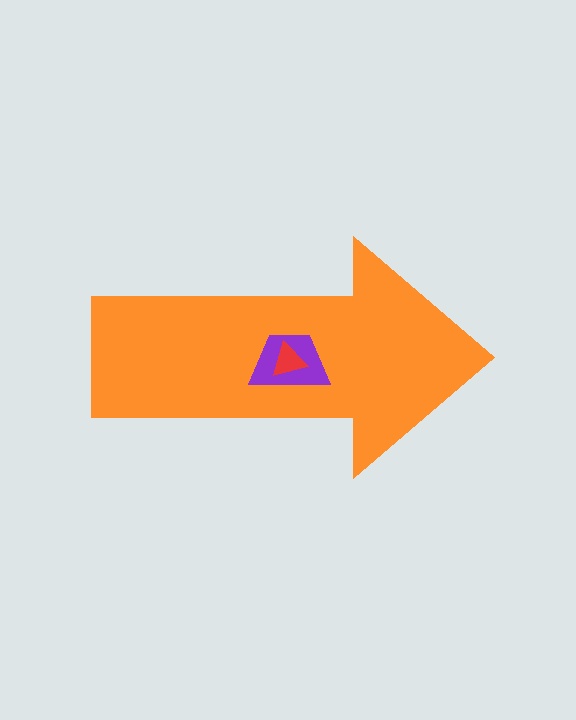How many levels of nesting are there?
3.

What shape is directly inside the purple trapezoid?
The red triangle.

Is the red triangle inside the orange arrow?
Yes.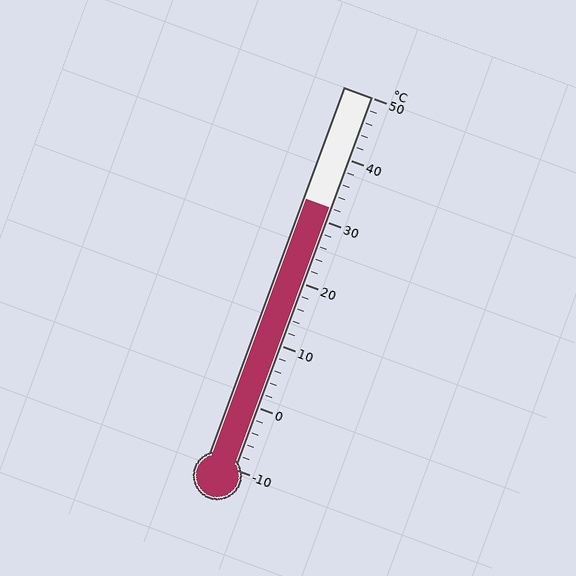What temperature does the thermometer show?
The thermometer shows approximately 32°C.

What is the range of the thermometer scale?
The thermometer scale ranges from -10°C to 50°C.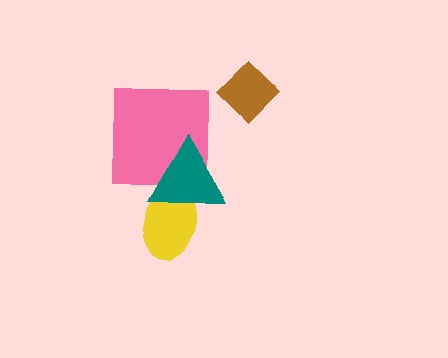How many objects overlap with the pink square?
1 object overlaps with the pink square.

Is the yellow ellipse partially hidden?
Yes, it is partially covered by another shape.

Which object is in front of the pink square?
The teal triangle is in front of the pink square.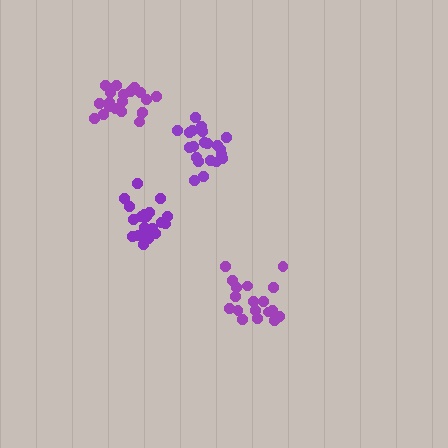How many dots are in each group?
Group 1: 21 dots, Group 2: 18 dots, Group 3: 20 dots, Group 4: 20 dots (79 total).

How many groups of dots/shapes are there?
There are 4 groups.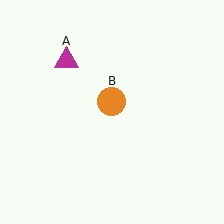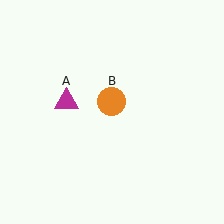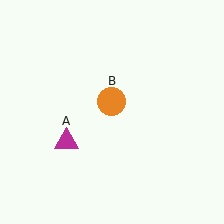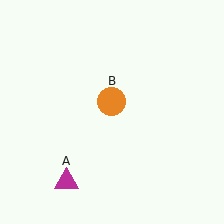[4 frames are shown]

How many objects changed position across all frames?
1 object changed position: magenta triangle (object A).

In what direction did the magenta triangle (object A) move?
The magenta triangle (object A) moved down.